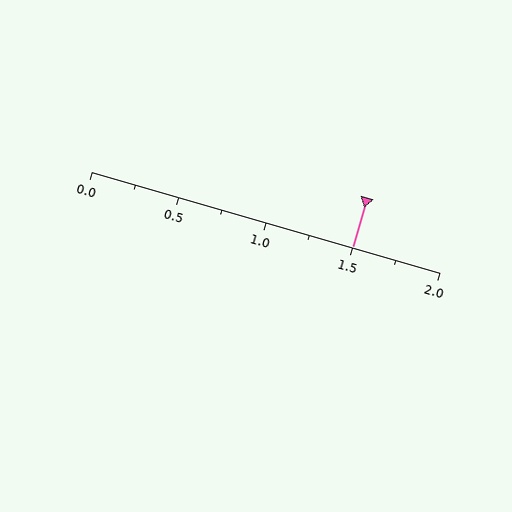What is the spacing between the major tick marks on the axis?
The major ticks are spaced 0.5 apart.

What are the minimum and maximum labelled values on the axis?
The axis runs from 0.0 to 2.0.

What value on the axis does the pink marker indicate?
The marker indicates approximately 1.5.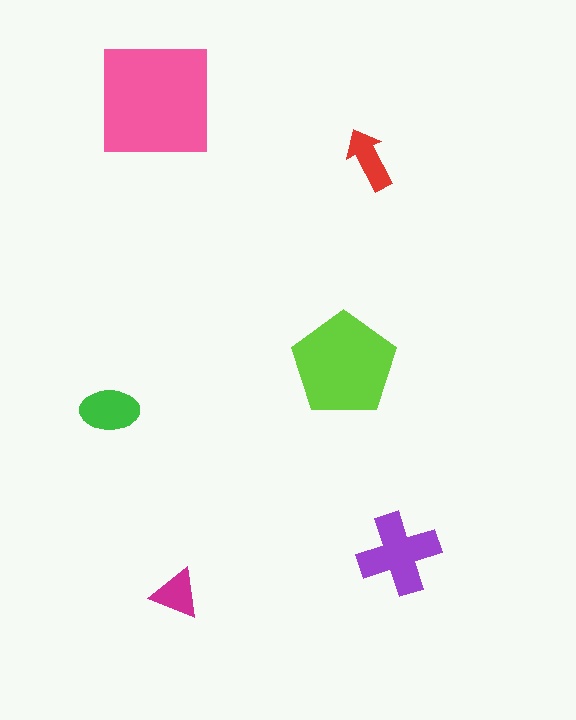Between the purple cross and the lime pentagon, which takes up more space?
The lime pentagon.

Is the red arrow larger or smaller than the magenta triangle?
Larger.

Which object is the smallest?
The magenta triangle.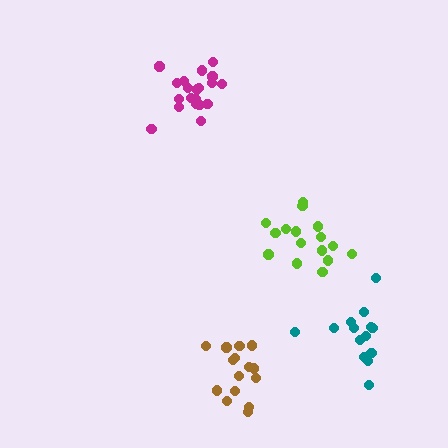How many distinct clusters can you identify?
There are 4 distinct clusters.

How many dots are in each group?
Group 1: 20 dots, Group 2: 16 dots, Group 3: 15 dots, Group 4: 14 dots (65 total).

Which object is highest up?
The magenta cluster is topmost.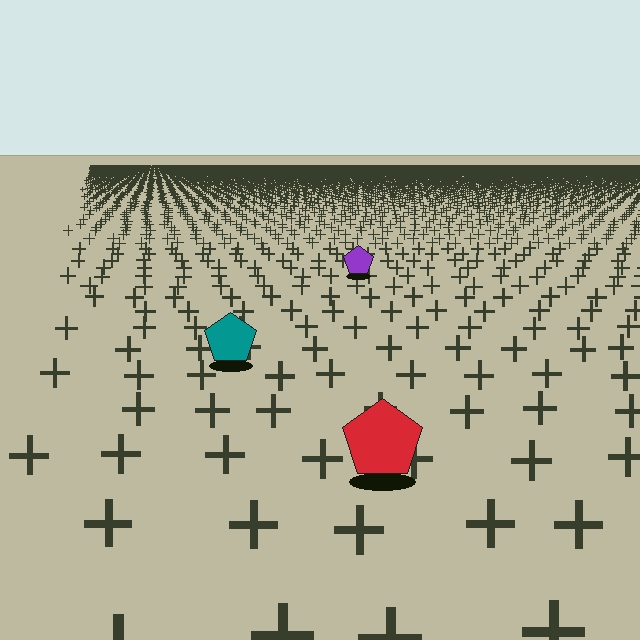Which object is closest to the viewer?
The red pentagon is closest. The texture marks near it are larger and more spread out.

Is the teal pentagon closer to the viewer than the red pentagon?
No. The red pentagon is closer — you can tell from the texture gradient: the ground texture is coarser near it.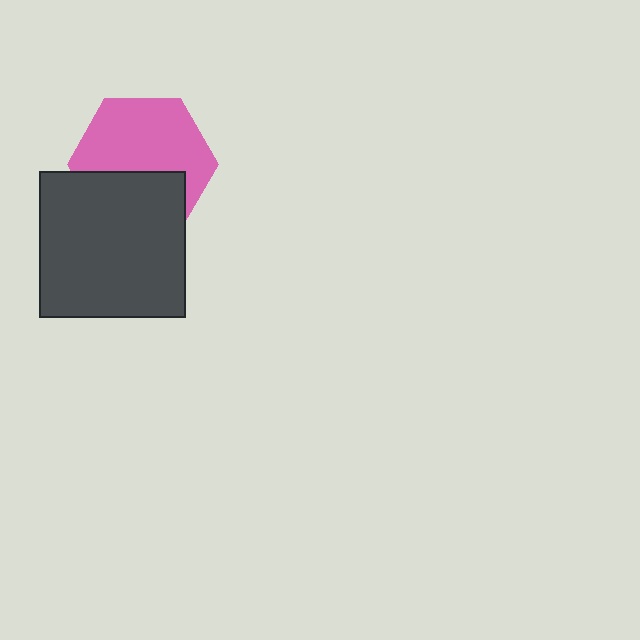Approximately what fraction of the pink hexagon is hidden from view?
Roughly 38% of the pink hexagon is hidden behind the dark gray square.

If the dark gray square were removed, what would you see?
You would see the complete pink hexagon.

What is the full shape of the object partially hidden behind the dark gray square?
The partially hidden object is a pink hexagon.